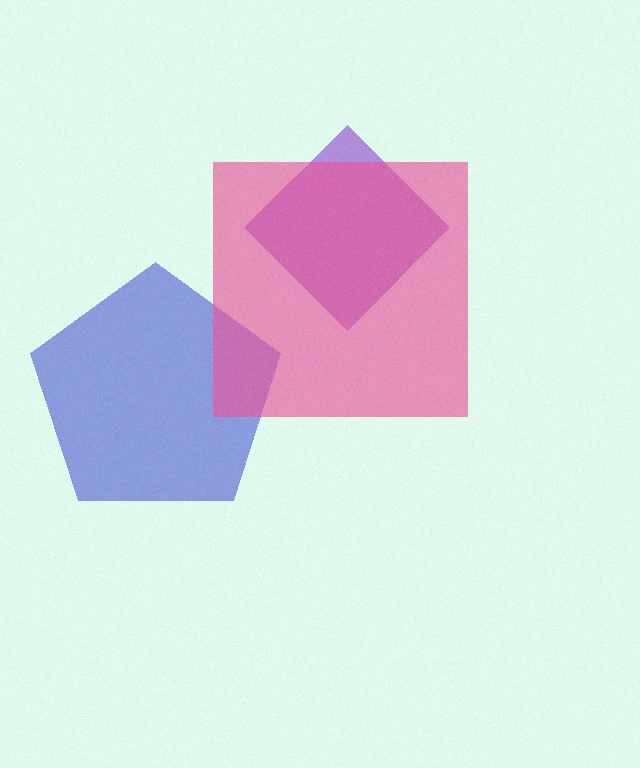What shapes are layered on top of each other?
The layered shapes are: a purple diamond, a blue pentagon, a pink square.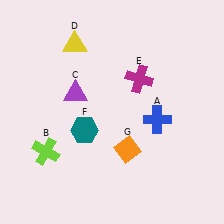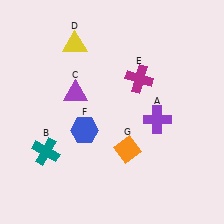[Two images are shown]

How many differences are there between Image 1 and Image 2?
There are 3 differences between the two images.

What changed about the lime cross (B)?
In Image 1, B is lime. In Image 2, it changed to teal.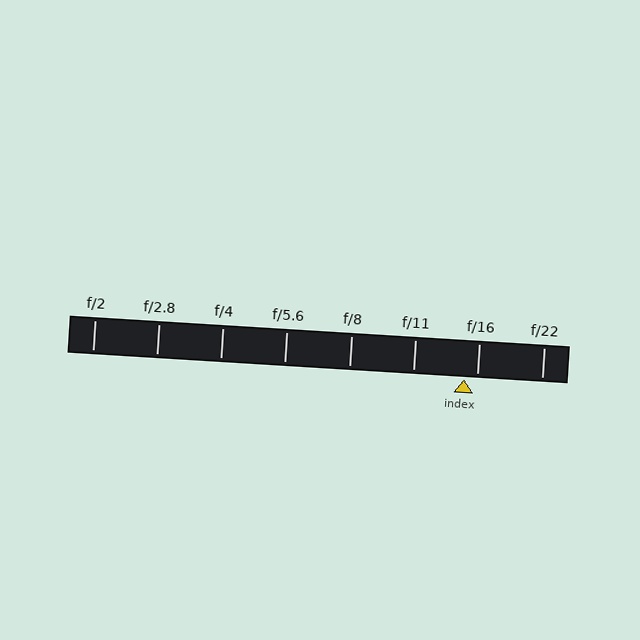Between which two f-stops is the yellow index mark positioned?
The index mark is between f/11 and f/16.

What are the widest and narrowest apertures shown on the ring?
The widest aperture shown is f/2 and the narrowest is f/22.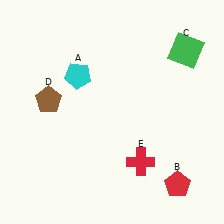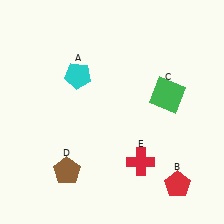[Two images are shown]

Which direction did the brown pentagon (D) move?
The brown pentagon (D) moved down.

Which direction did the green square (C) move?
The green square (C) moved down.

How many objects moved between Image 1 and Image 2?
2 objects moved between the two images.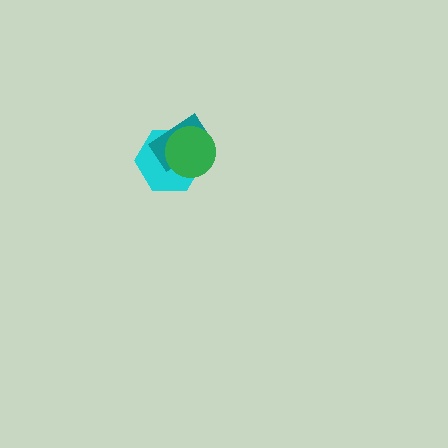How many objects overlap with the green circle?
2 objects overlap with the green circle.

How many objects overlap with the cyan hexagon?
2 objects overlap with the cyan hexagon.